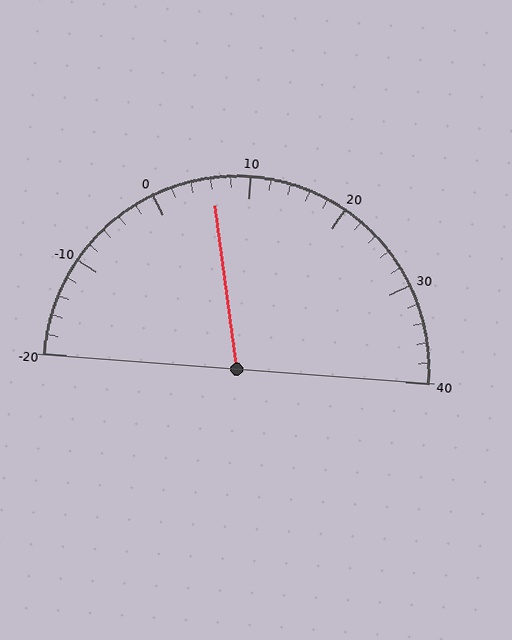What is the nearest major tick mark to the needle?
The nearest major tick mark is 10.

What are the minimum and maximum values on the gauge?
The gauge ranges from -20 to 40.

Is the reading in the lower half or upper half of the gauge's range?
The reading is in the lower half of the range (-20 to 40).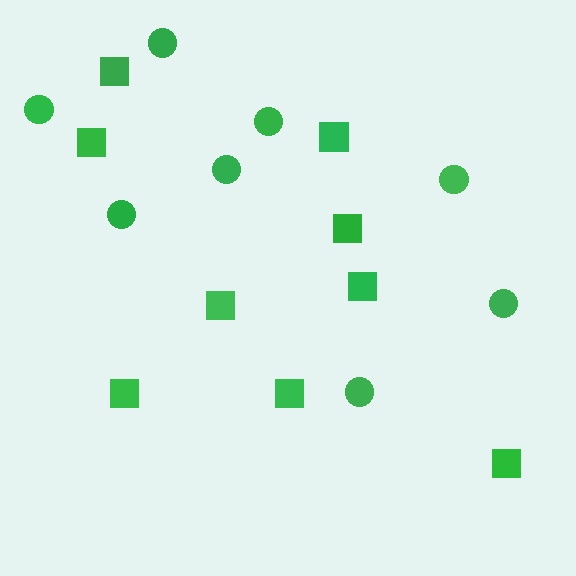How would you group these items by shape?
There are 2 groups: one group of circles (8) and one group of squares (9).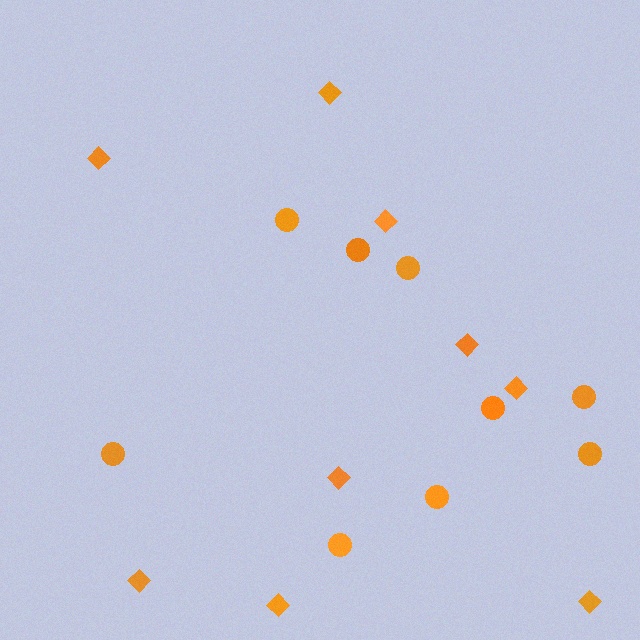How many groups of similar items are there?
There are 2 groups: one group of circles (9) and one group of diamonds (9).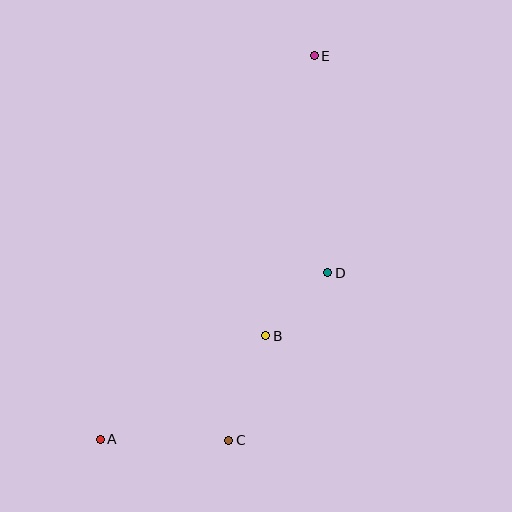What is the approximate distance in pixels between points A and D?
The distance between A and D is approximately 281 pixels.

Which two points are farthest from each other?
Points A and E are farthest from each other.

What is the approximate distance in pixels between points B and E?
The distance between B and E is approximately 285 pixels.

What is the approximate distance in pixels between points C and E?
The distance between C and E is approximately 394 pixels.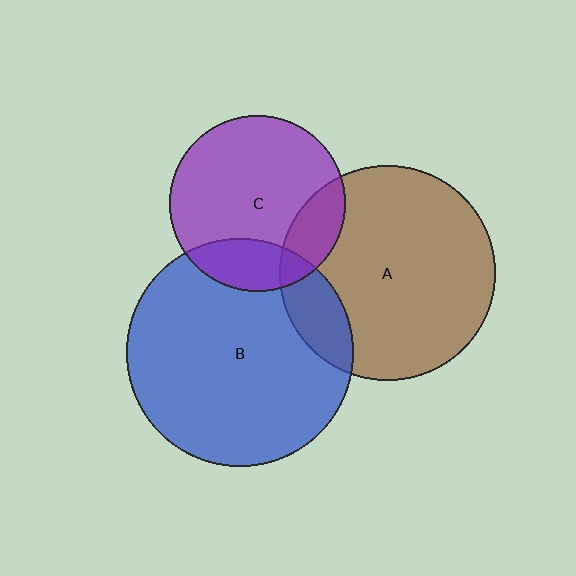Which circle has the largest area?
Circle B (blue).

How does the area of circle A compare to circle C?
Approximately 1.5 times.